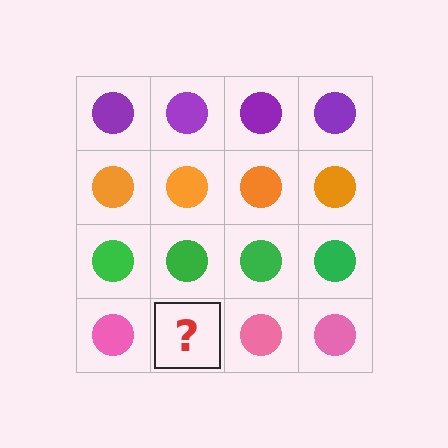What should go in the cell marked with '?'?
The missing cell should contain a pink circle.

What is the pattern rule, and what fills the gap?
The rule is that each row has a consistent color. The gap should be filled with a pink circle.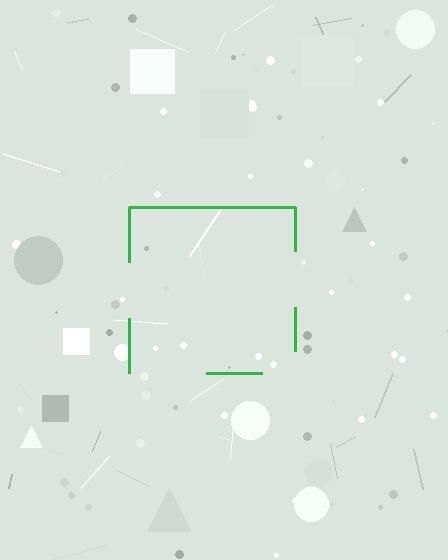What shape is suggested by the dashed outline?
The dashed outline suggests a square.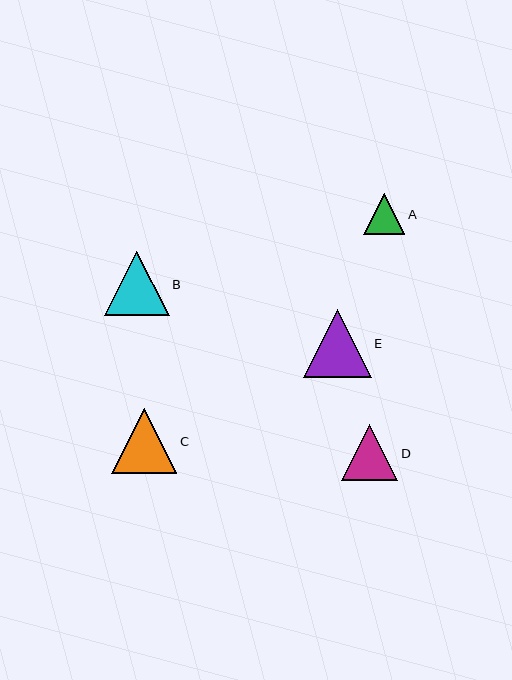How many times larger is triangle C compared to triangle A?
Triangle C is approximately 1.6 times the size of triangle A.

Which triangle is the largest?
Triangle E is the largest with a size of approximately 68 pixels.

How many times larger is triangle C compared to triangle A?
Triangle C is approximately 1.6 times the size of triangle A.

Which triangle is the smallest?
Triangle A is the smallest with a size of approximately 41 pixels.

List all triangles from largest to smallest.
From largest to smallest: E, C, B, D, A.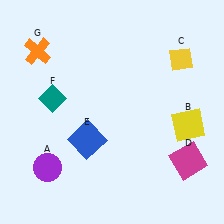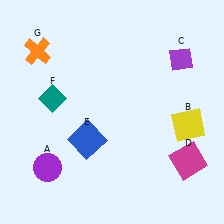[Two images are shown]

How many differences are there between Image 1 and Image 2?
There is 1 difference between the two images.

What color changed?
The diamond (C) changed from yellow in Image 1 to purple in Image 2.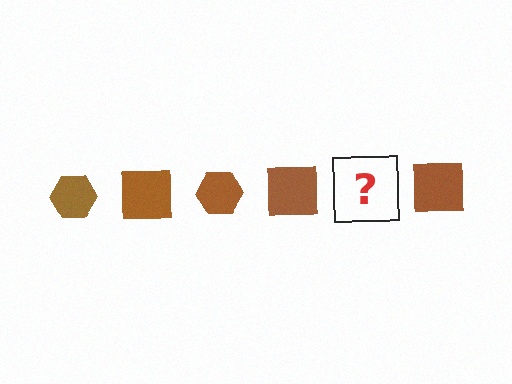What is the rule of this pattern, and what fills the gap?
The rule is that the pattern cycles through hexagon, square shapes in brown. The gap should be filled with a brown hexagon.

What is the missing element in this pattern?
The missing element is a brown hexagon.